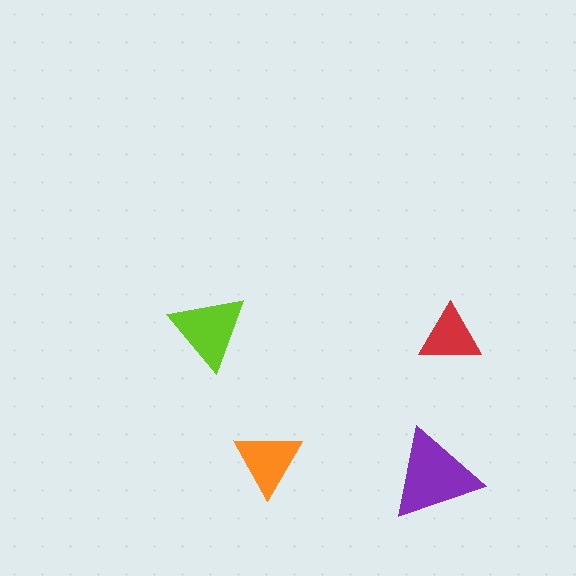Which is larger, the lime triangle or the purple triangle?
The purple one.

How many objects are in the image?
There are 4 objects in the image.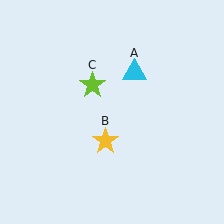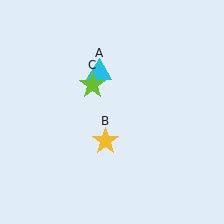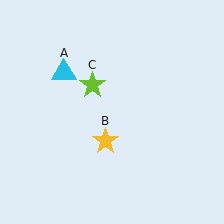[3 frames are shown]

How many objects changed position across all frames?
1 object changed position: cyan triangle (object A).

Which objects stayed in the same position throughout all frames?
Yellow star (object B) and lime star (object C) remained stationary.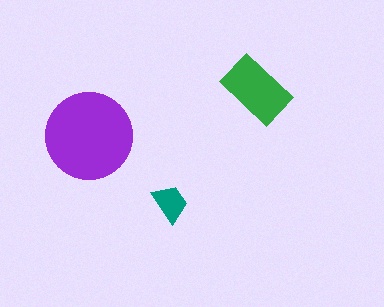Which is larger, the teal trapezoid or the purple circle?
The purple circle.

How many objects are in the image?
There are 3 objects in the image.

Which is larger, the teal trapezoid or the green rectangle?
The green rectangle.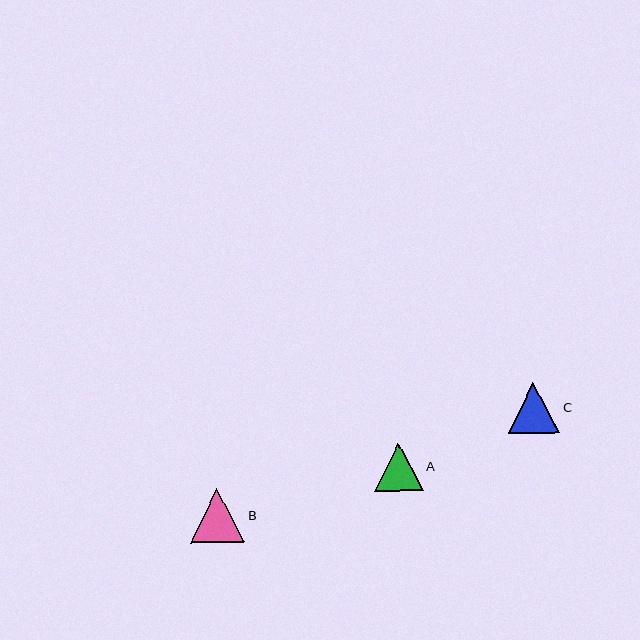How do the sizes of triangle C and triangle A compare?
Triangle C and triangle A are approximately the same size.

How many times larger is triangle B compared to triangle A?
Triangle B is approximately 1.1 times the size of triangle A.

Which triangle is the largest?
Triangle B is the largest with a size of approximately 54 pixels.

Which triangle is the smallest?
Triangle A is the smallest with a size of approximately 48 pixels.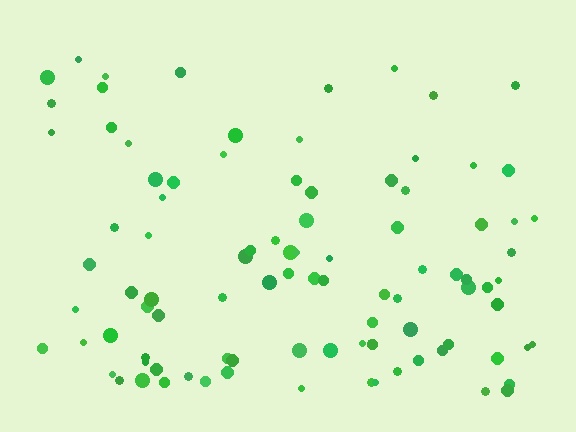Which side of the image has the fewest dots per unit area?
The top.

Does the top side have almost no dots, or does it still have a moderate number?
Still a moderate number, just noticeably fewer than the bottom.